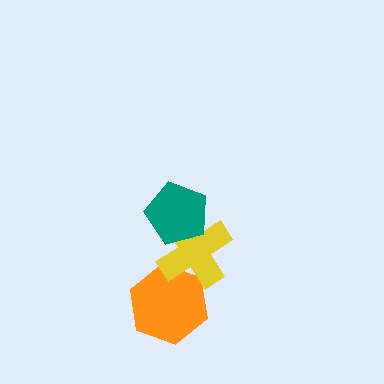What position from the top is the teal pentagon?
The teal pentagon is 1st from the top.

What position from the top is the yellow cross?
The yellow cross is 2nd from the top.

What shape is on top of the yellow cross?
The teal pentagon is on top of the yellow cross.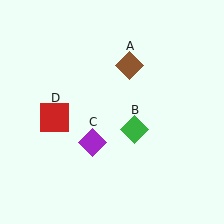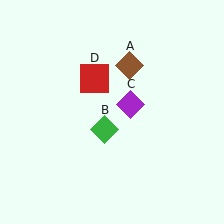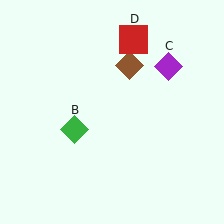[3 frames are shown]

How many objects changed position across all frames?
3 objects changed position: green diamond (object B), purple diamond (object C), red square (object D).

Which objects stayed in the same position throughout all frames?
Brown diamond (object A) remained stationary.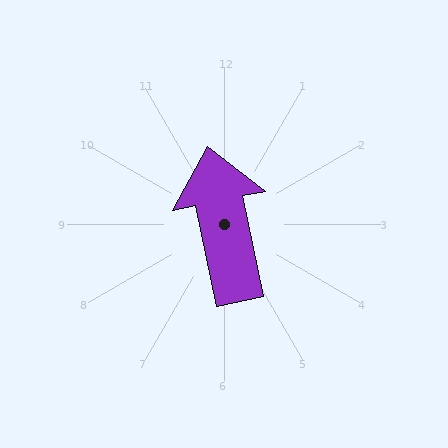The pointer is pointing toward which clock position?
Roughly 12 o'clock.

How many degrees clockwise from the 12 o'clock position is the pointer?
Approximately 348 degrees.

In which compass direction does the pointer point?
North.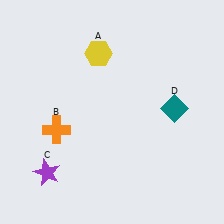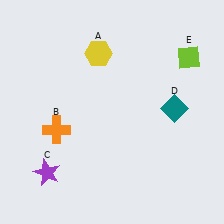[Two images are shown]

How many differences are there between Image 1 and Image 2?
There is 1 difference between the two images.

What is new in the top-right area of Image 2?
A lime diamond (E) was added in the top-right area of Image 2.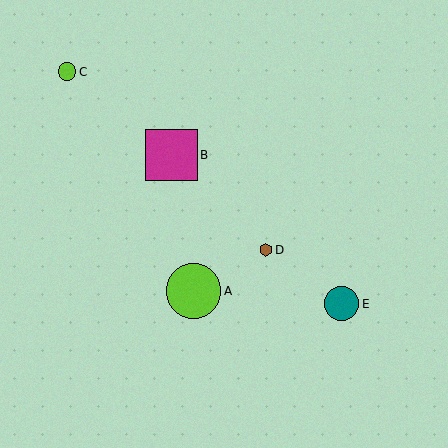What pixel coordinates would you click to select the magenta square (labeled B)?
Click at (171, 155) to select the magenta square B.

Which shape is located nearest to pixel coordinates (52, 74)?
The lime circle (labeled C) at (67, 72) is nearest to that location.